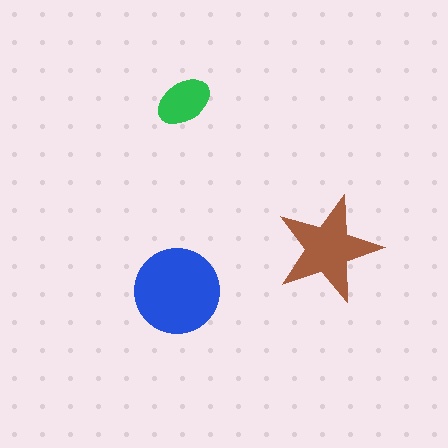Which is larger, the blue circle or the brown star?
The blue circle.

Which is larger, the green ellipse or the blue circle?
The blue circle.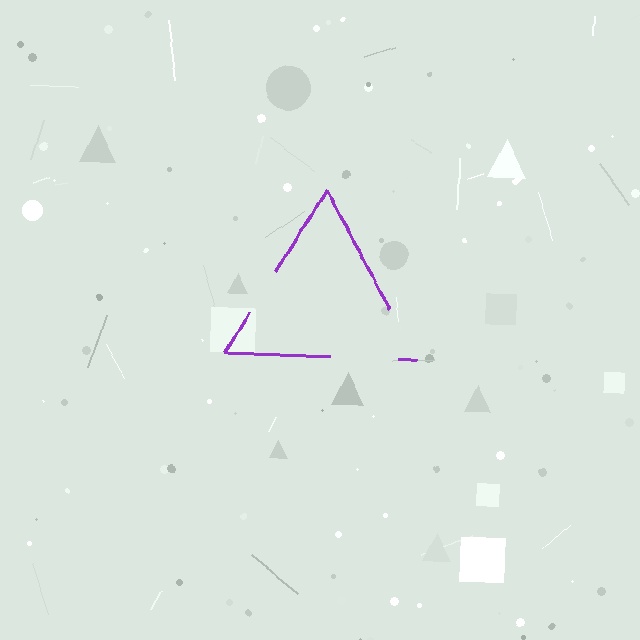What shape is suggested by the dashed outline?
The dashed outline suggests a triangle.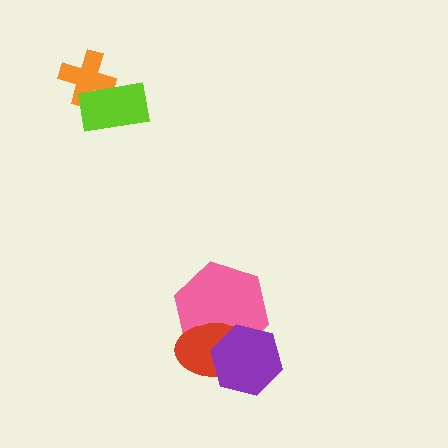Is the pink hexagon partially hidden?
Yes, it is partially covered by another shape.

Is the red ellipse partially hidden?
Yes, it is partially covered by another shape.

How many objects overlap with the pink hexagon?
2 objects overlap with the pink hexagon.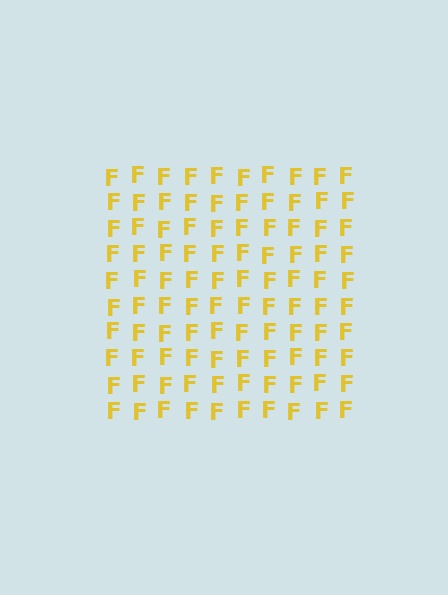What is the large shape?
The large shape is a square.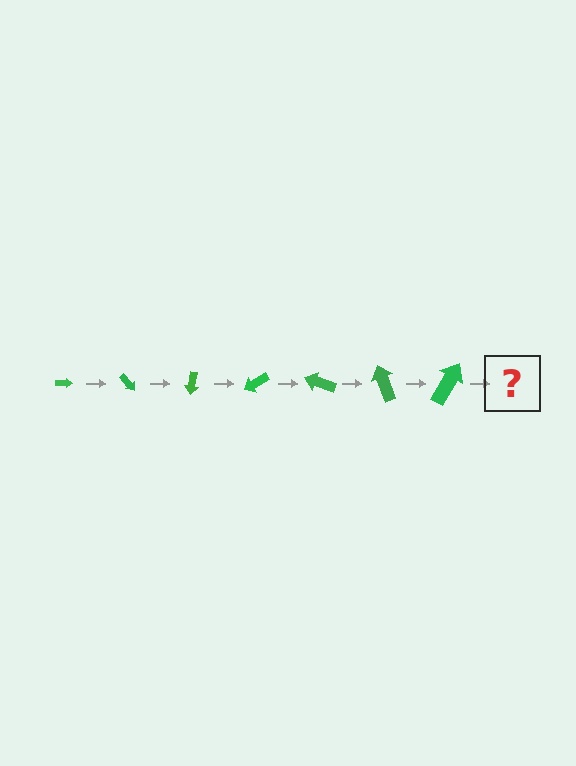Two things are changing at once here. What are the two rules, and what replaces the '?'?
The two rules are that the arrow grows larger each step and it rotates 50 degrees each step. The '?' should be an arrow, larger than the previous one and rotated 350 degrees from the start.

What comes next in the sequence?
The next element should be an arrow, larger than the previous one and rotated 350 degrees from the start.